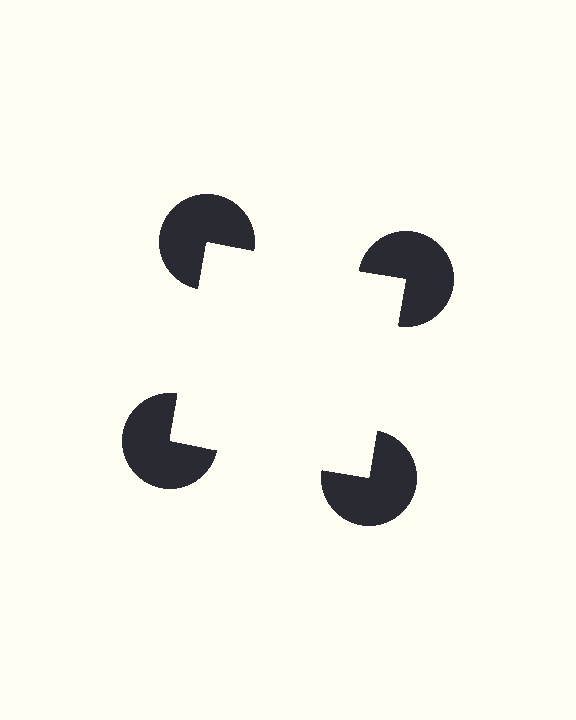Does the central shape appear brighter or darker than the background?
It typically appears slightly brighter than the background, even though no actual brightness change is drawn.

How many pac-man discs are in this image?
There are 4 — one at each vertex of the illusory square.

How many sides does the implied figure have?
4 sides.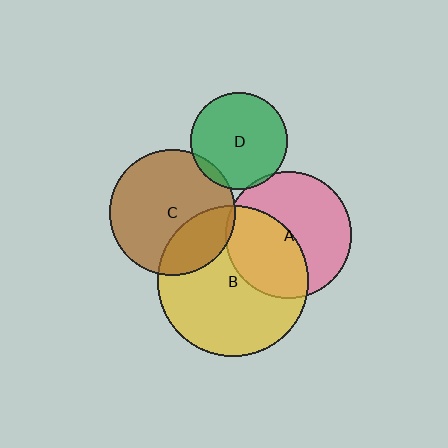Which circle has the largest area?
Circle B (yellow).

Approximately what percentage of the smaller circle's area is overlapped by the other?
Approximately 5%.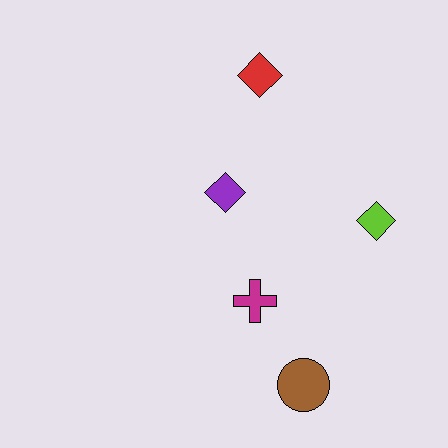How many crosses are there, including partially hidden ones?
There is 1 cross.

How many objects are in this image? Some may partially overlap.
There are 5 objects.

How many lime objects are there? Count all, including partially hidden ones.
There is 1 lime object.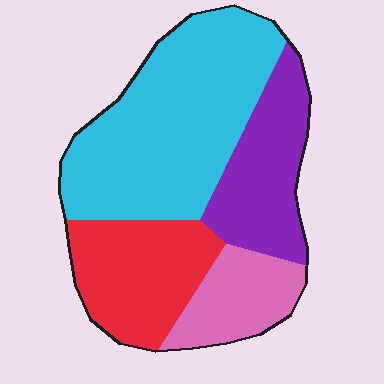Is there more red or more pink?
Red.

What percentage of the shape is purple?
Purple takes up about one fifth (1/5) of the shape.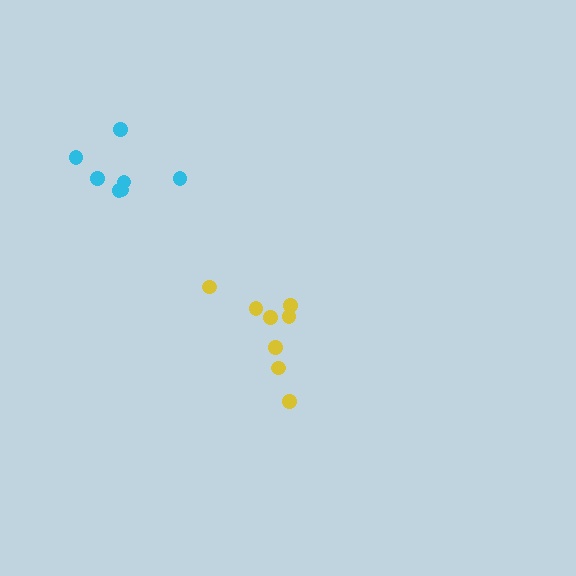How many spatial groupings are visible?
There are 2 spatial groupings.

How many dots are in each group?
Group 1: 7 dots, Group 2: 8 dots (15 total).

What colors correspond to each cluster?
The clusters are colored: cyan, yellow.